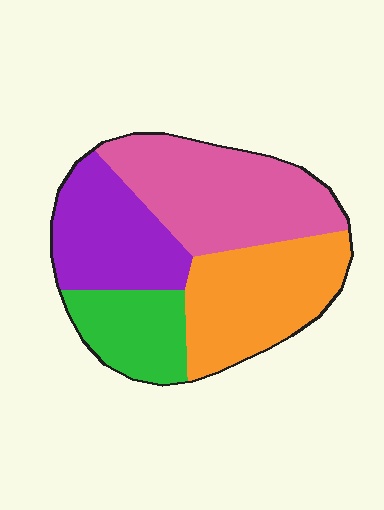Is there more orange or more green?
Orange.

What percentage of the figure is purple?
Purple covers roughly 25% of the figure.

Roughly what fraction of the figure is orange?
Orange takes up between a quarter and a half of the figure.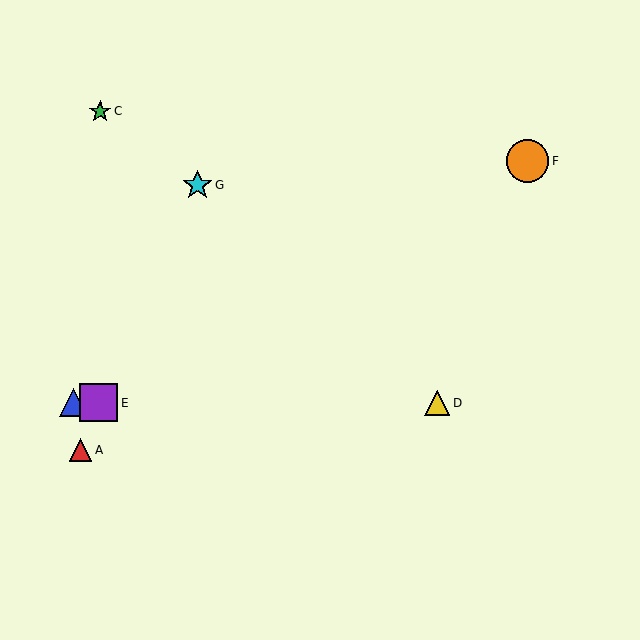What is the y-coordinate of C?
Object C is at y≈111.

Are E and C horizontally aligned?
No, E is at y≈403 and C is at y≈111.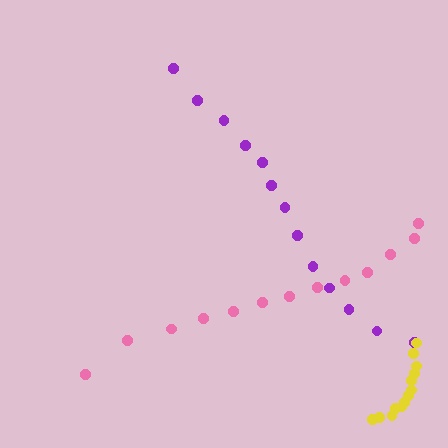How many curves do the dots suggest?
There are 3 distinct paths.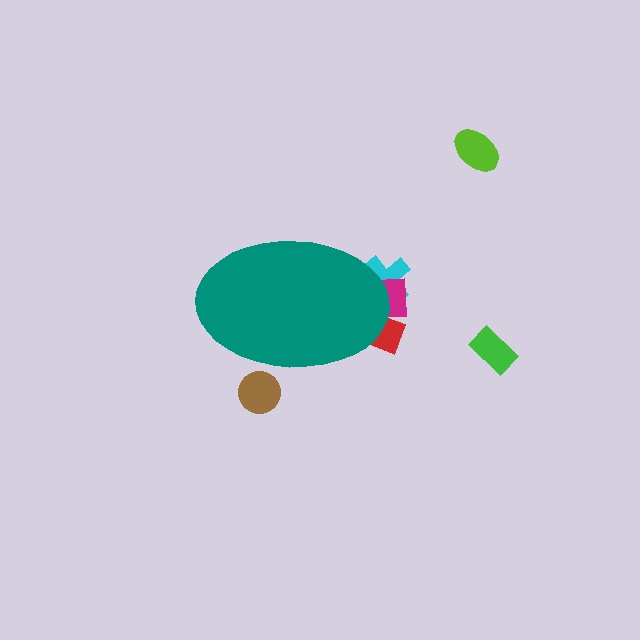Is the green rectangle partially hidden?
No, the green rectangle is fully visible.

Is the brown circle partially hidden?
Yes, the brown circle is partially hidden behind the teal ellipse.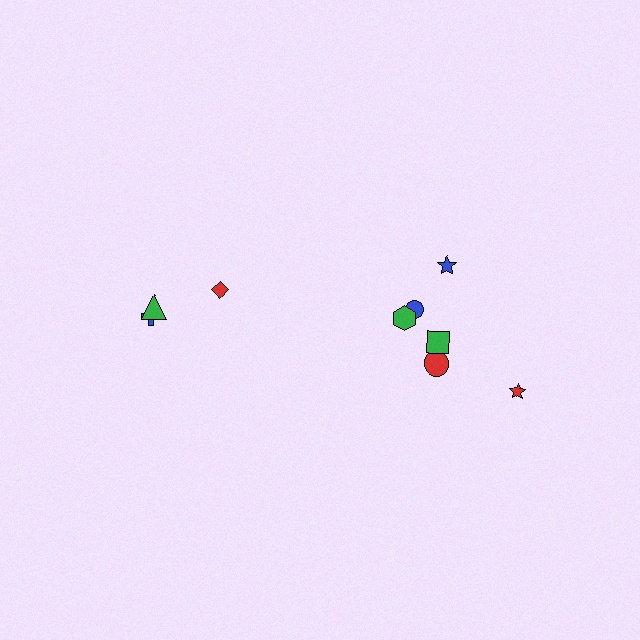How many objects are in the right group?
There are 6 objects.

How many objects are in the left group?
There are 3 objects.